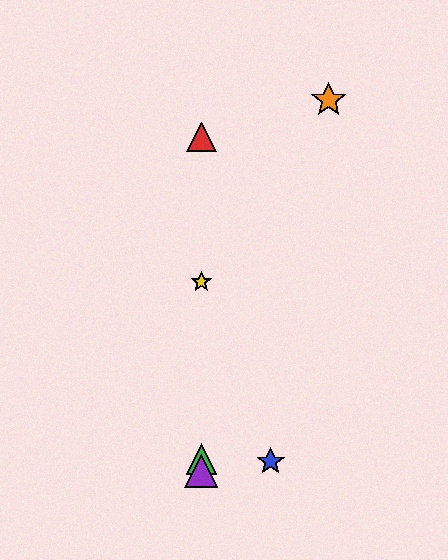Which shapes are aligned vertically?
The red triangle, the green triangle, the yellow star, the purple triangle are aligned vertically.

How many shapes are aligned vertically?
4 shapes (the red triangle, the green triangle, the yellow star, the purple triangle) are aligned vertically.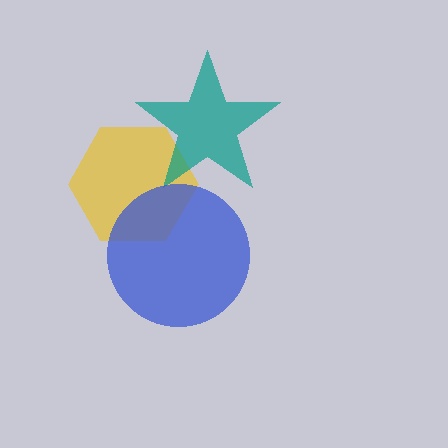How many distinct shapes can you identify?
There are 3 distinct shapes: a yellow hexagon, a teal star, a blue circle.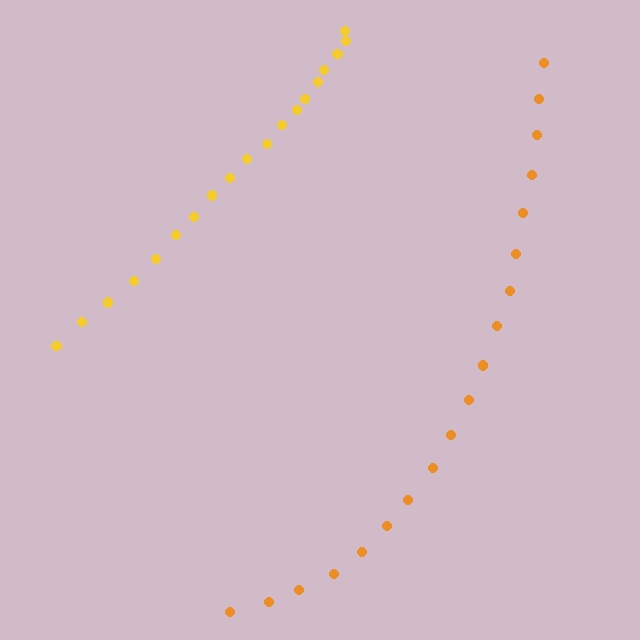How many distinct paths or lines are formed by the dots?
There are 2 distinct paths.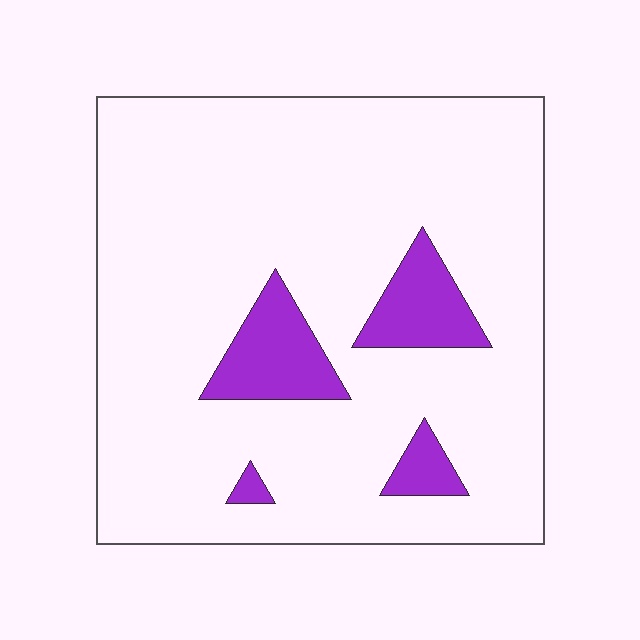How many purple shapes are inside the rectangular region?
4.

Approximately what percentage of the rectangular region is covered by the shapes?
Approximately 10%.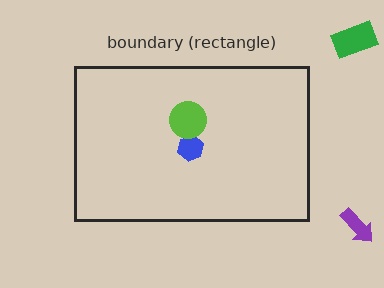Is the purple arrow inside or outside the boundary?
Outside.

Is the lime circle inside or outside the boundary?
Inside.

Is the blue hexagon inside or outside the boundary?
Inside.